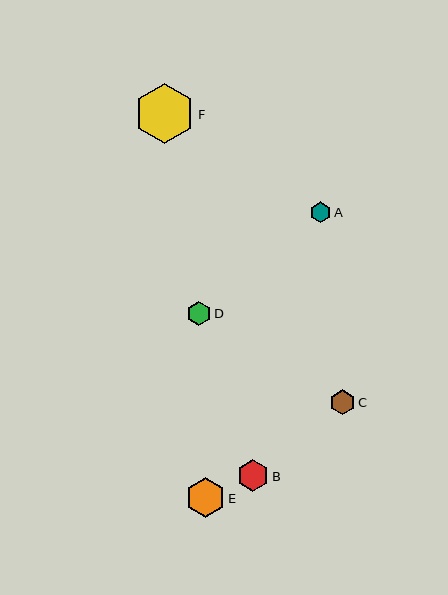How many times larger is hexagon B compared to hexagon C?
Hexagon B is approximately 1.3 times the size of hexagon C.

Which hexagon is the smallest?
Hexagon A is the smallest with a size of approximately 21 pixels.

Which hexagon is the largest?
Hexagon F is the largest with a size of approximately 60 pixels.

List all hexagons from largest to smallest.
From largest to smallest: F, E, B, C, D, A.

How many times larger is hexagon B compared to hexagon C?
Hexagon B is approximately 1.3 times the size of hexagon C.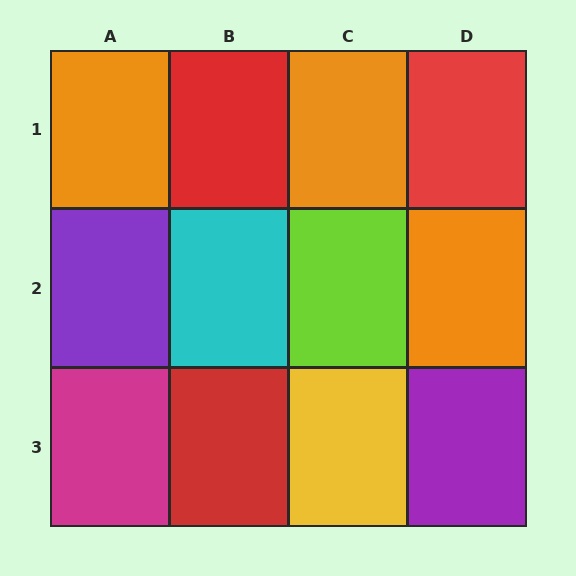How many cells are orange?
3 cells are orange.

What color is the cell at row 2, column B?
Cyan.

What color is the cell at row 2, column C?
Lime.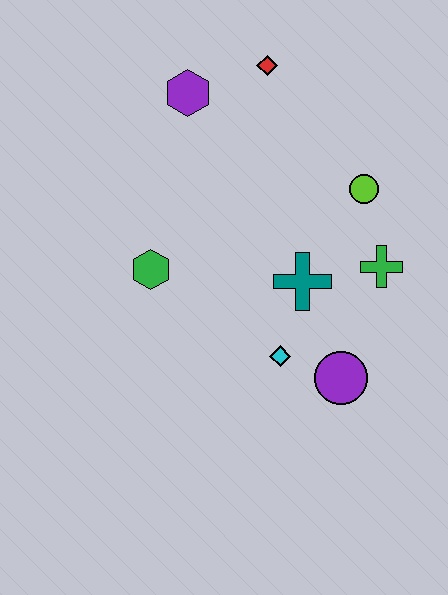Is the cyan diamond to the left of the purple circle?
Yes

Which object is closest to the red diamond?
The purple hexagon is closest to the red diamond.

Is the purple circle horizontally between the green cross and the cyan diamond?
Yes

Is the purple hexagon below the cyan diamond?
No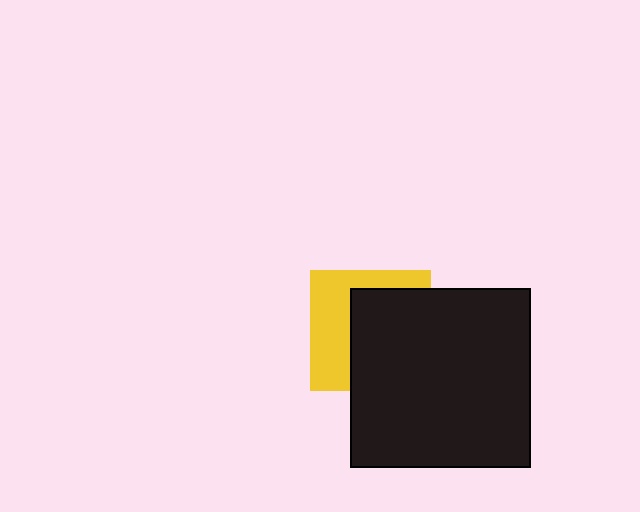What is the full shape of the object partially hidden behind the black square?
The partially hidden object is a yellow square.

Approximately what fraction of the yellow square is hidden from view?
Roughly 57% of the yellow square is hidden behind the black square.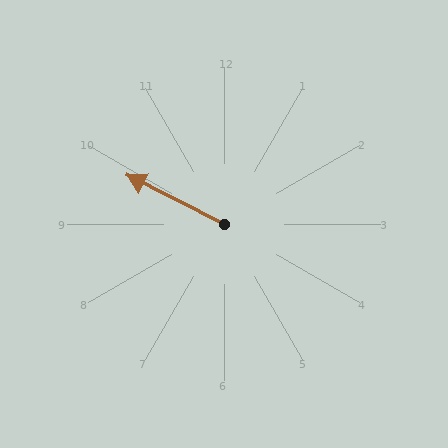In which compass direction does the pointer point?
Northwest.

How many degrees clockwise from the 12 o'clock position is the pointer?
Approximately 297 degrees.